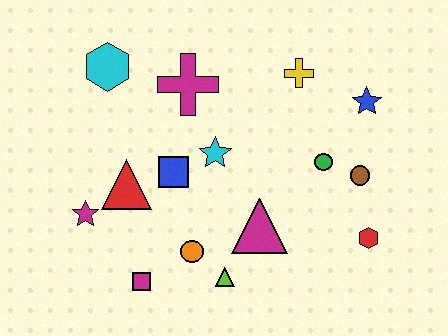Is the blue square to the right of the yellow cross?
No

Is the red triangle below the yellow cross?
Yes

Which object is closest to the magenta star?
The red triangle is closest to the magenta star.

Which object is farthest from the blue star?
The magenta star is farthest from the blue star.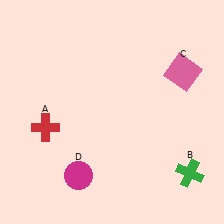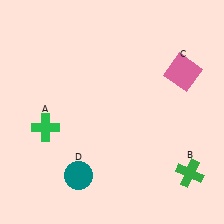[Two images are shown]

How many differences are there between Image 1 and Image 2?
There are 2 differences between the two images.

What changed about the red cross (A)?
In Image 1, A is red. In Image 2, it changed to green.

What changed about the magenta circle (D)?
In Image 1, D is magenta. In Image 2, it changed to teal.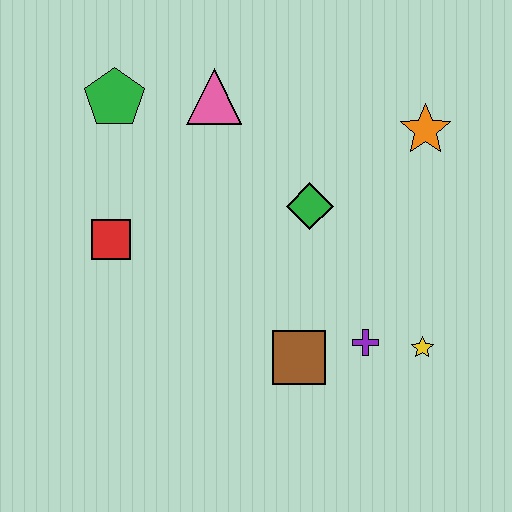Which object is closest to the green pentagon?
The pink triangle is closest to the green pentagon.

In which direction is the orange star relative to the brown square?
The orange star is above the brown square.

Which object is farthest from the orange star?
The red square is farthest from the orange star.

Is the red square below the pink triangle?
Yes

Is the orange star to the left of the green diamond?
No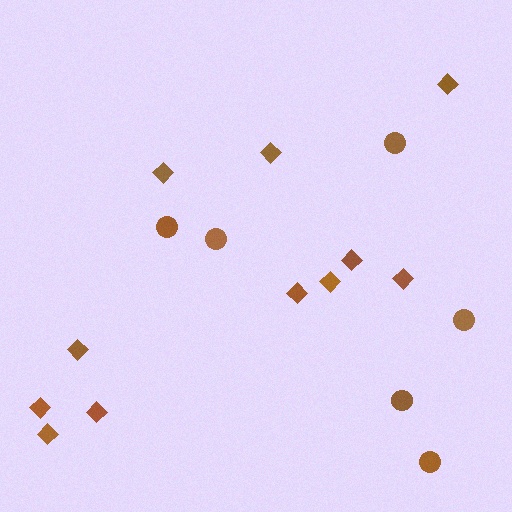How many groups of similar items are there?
There are 2 groups: one group of circles (6) and one group of diamonds (11).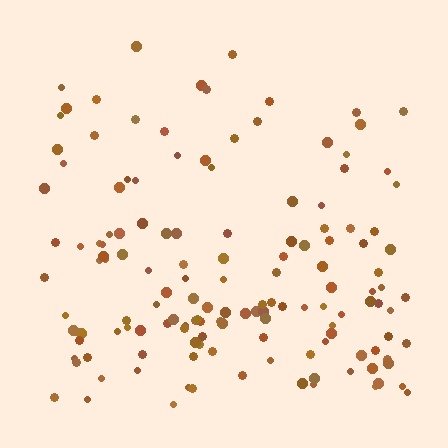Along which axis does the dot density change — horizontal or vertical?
Vertical.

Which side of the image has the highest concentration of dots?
The bottom.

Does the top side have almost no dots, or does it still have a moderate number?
Still a moderate number, just noticeably fewer than the bottom.